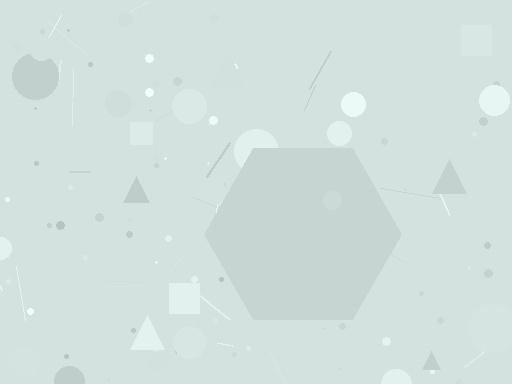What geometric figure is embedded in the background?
A hexagon is embedded in the background.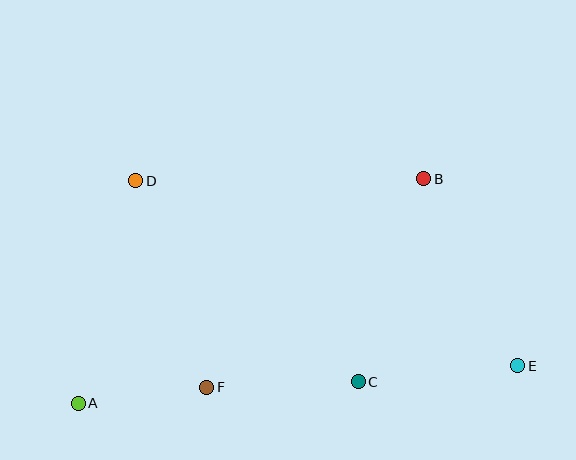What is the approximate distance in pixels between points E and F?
The distance between E and F is approximately 312 pixels.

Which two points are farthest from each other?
Points A and E are farthest from each other.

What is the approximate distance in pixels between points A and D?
The distance between A and D is approximately 230 pixels.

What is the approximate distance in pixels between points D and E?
The distance between D and E is approximately 424 pixels.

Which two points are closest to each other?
Points A and F are closest to each other.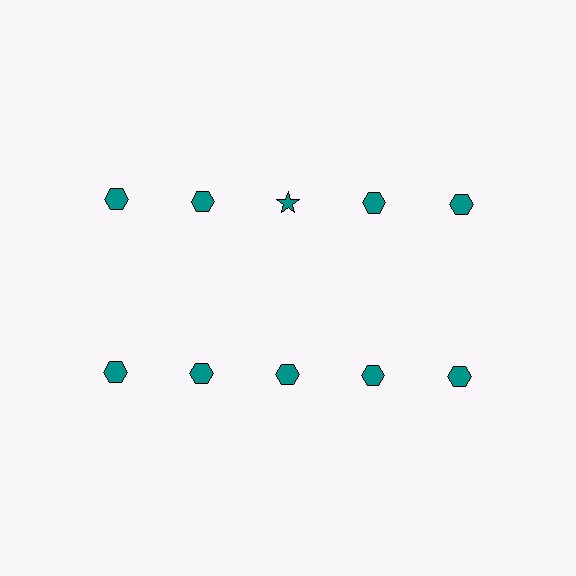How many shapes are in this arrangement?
There are 10 shapes arranged in a grid pattern.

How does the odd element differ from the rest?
It has a different shape: star instead of hexagon.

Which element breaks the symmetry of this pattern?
The teal star in the top row, center column breaks the symmetry. All other shapes are teal hexagons.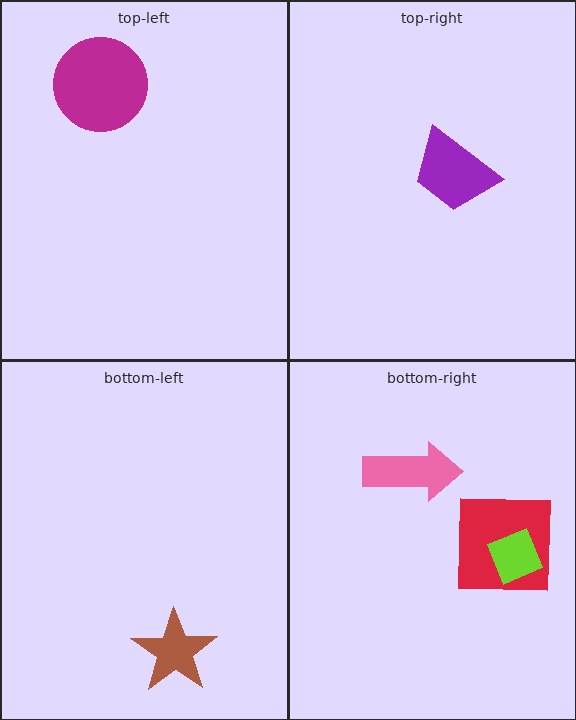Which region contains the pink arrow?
The bottom-right region.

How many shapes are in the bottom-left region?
1.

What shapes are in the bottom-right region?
The red square, the pink arrow, the lime diamond.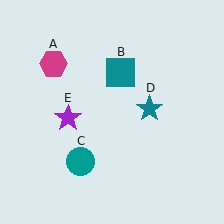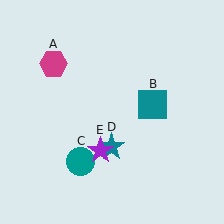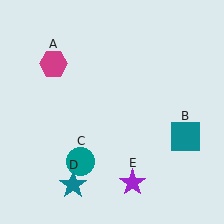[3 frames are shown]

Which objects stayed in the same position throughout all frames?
Magenta hexagon (object A) and teal circle (object C) remained stationary.